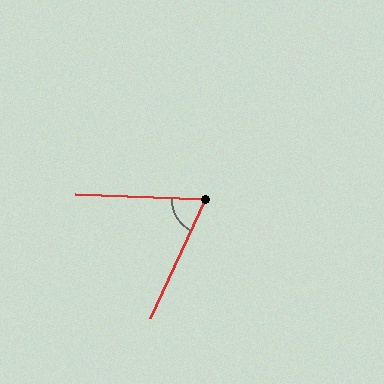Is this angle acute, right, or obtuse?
It is acute.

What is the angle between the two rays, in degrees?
Approximately 67 degrees.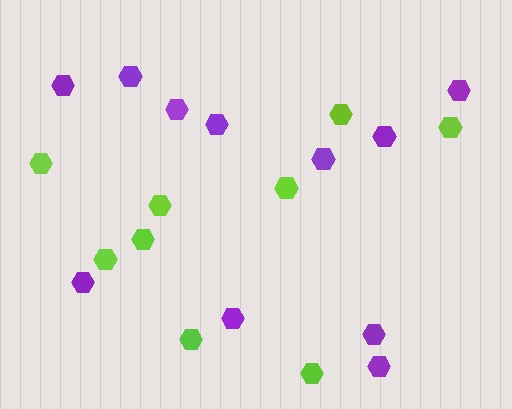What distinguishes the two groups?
There are 2 groups: one group of lime hexagons (9) and one group of purple hexagons (11).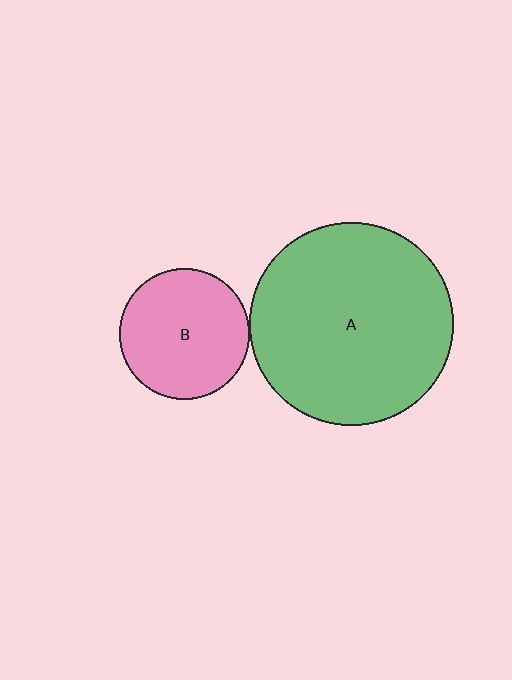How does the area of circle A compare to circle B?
Approximately 2.4 times.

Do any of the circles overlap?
No, none of the circles overlap.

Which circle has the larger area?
Circle A (green).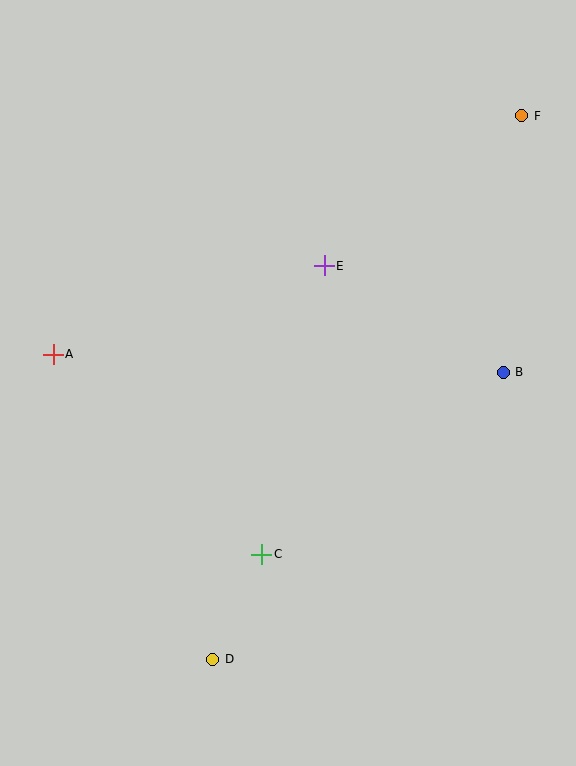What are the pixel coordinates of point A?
Point A is at (53, 354).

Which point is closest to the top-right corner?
Point F is closest to the top-right corner.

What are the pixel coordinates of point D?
Point D is at (213, 659).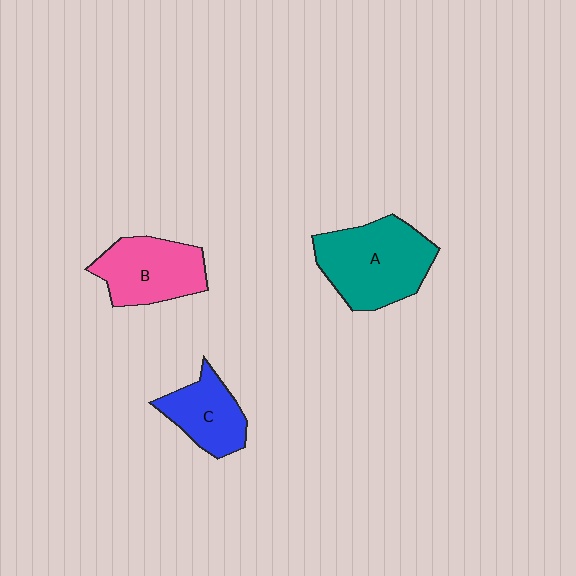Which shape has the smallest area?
Shape C (blue).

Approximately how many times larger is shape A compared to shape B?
Approximately 1.3 times.